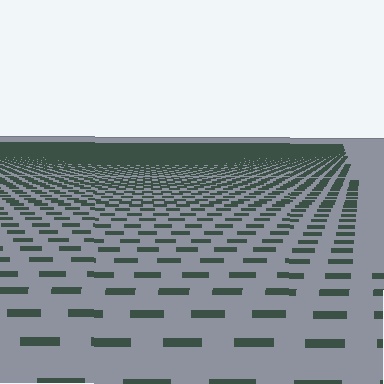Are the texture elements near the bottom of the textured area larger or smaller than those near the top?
Larger. Near the bottom, elements are closer to the viewer and appear at a bigger on-screen size.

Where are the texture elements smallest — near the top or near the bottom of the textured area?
Near the top.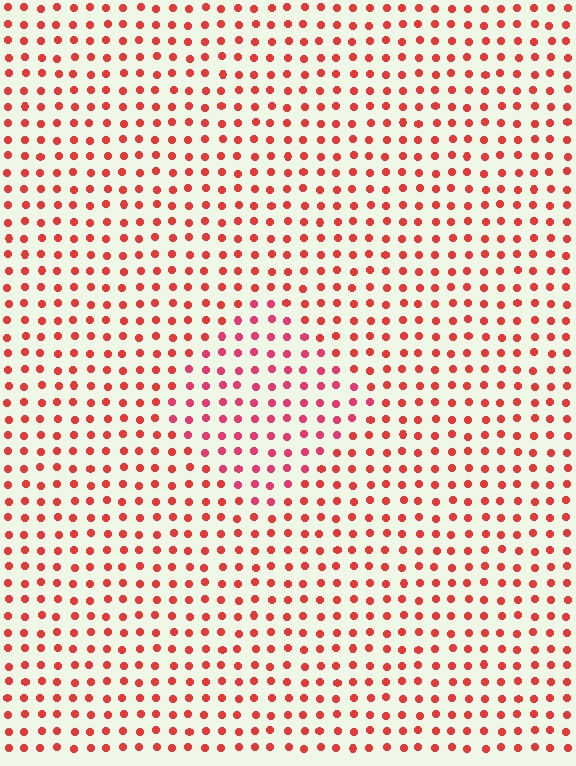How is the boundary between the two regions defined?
The boundary is defined purely by a slight shift in hue (about 20 degrees). Spacing, size, and orientation are identical on both sides.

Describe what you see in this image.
The image is filled with small red elements in a uniform arrangement. A diamond-shaped region is visible where the elements are tinted to a slightly different hue, forming a subtle color boundary.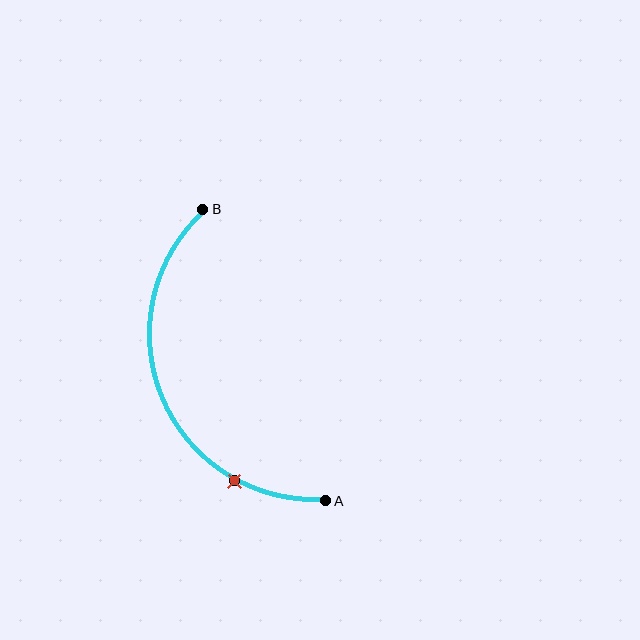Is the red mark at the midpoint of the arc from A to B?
No. The red mark lies on the arc but is closer to endpoint A. The arc midpoint would be at the point on the curve equidistant along the arc from both A and B.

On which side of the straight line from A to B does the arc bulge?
The arc bulges to the left of the straight line connecting A and B.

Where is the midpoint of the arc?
The arc midpoint is the point on the curve farthest from the straight line joining A and B. It sits to the left of that line.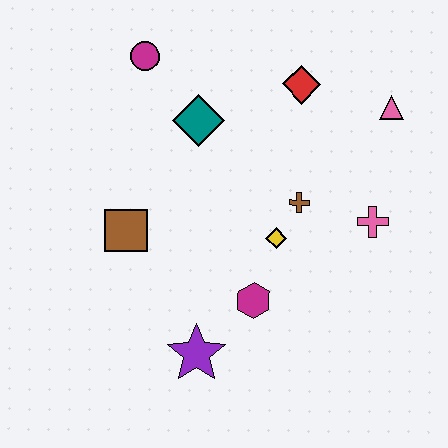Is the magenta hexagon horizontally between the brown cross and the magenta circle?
Yes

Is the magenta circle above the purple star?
Yes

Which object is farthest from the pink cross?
The magenta circle is farthest from the pink cross.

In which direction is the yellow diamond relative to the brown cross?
The yellow diamond is below the brown cross.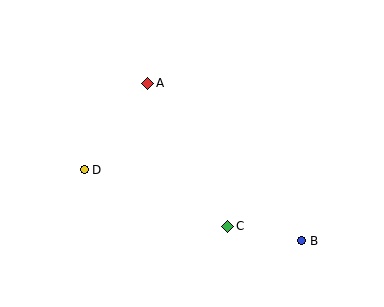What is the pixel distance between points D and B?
The distance between D and B is 229 pixels.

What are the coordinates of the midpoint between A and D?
The midpoint between A and D is at (116, 127).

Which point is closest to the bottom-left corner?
Point D is closest to the bottom-left corner.